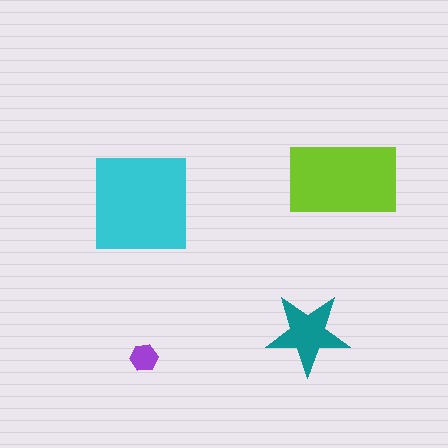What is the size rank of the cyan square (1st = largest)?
1st.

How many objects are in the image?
There are 4 objects in the image.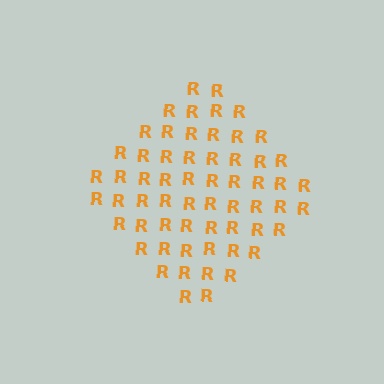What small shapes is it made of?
It is made of small letter R's.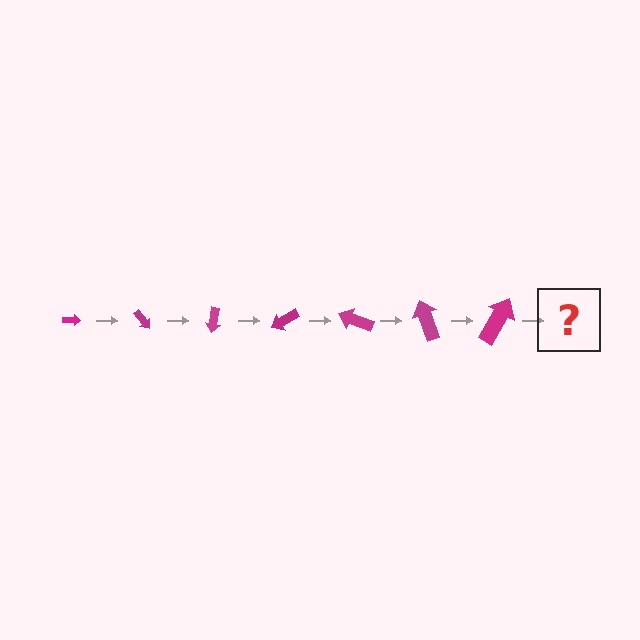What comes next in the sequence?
The next element should be an arrow, larger than the previous one and rotated 350 degrees from the start.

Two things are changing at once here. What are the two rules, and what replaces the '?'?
The two rules are that the arrow grows larger each step and it rotates 50 degrees each step. The '?' should be an arrow, larger than the previous one and rotated 350 degrees from the start.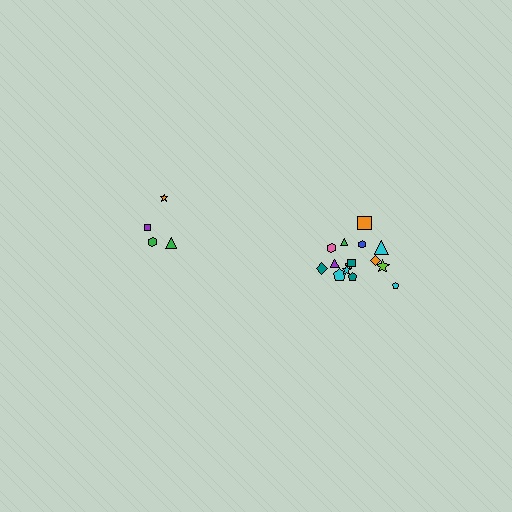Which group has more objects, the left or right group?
The right group.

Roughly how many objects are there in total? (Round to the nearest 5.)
Roughly 20 objects in total.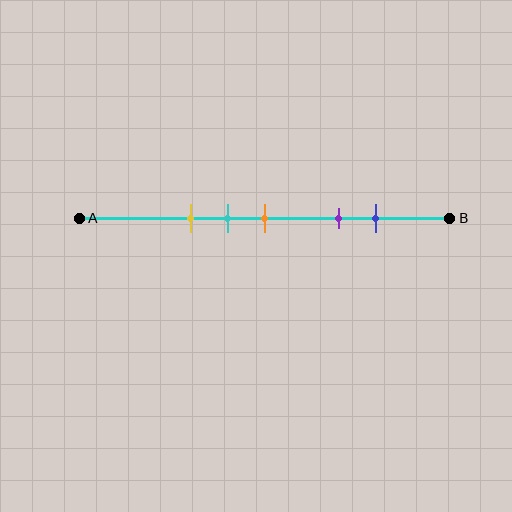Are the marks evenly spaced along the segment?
No, the marks are not evenly spaced.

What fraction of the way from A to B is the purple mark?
The purple mark is approximately 70% (0.7) of the way from A to B.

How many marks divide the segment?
There are 5 marks dividing the segment.